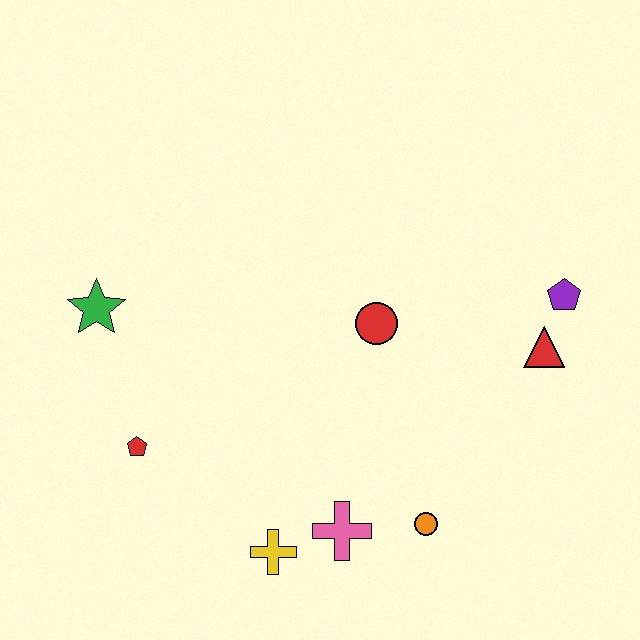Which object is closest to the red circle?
The red triangle is closest to the red circle.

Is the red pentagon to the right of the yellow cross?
No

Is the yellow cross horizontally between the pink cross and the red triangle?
No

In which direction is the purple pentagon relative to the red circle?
The purple pentagon is to the right of the red circle.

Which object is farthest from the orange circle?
The green star is farthest from the orange circle.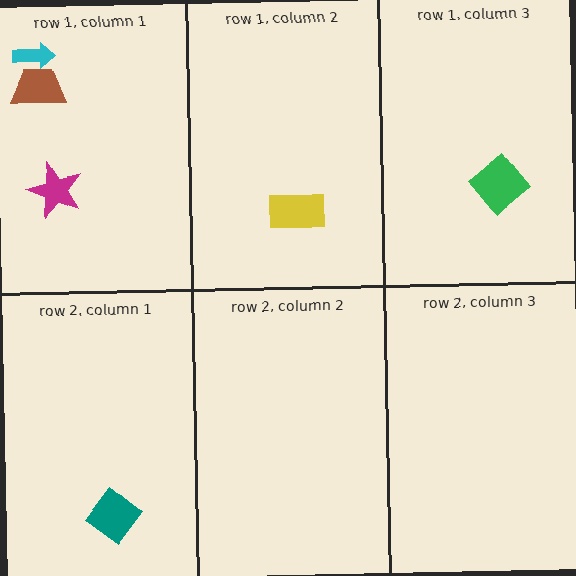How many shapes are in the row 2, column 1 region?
1.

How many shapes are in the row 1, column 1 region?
3.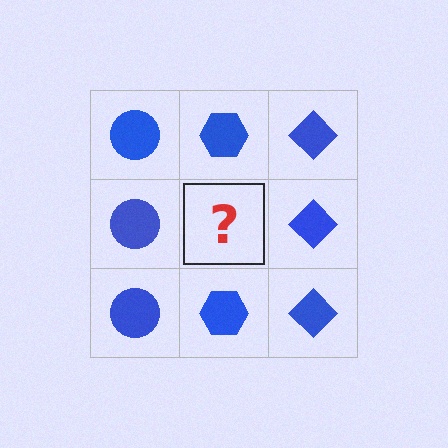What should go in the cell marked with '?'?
The missing cell should contain a blue hexagon.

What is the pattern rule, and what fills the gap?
The rule is that each column has a consistent shape. The gap should be filled with a blue hexagon.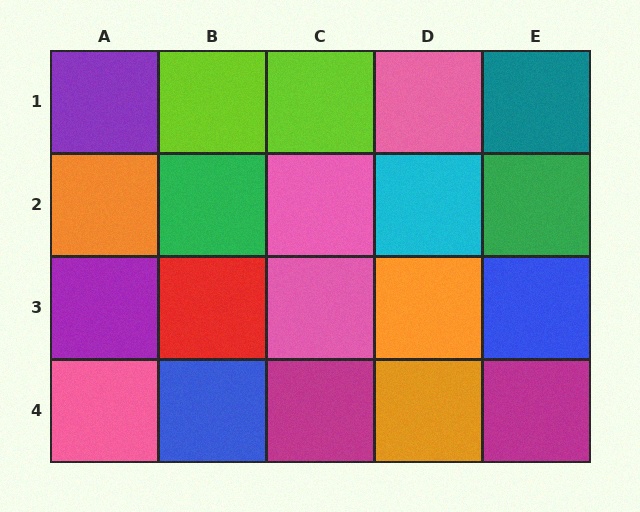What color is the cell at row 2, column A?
Orange.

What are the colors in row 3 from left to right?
Purple, red, pink, orange, blue.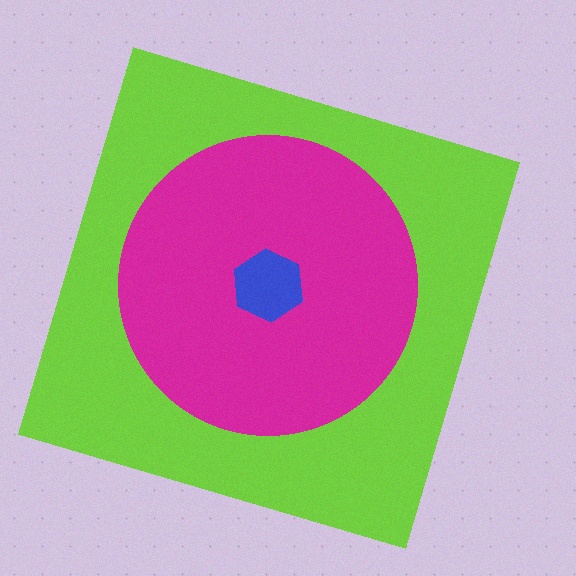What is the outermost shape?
The lime square.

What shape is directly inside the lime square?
The magenta circle.